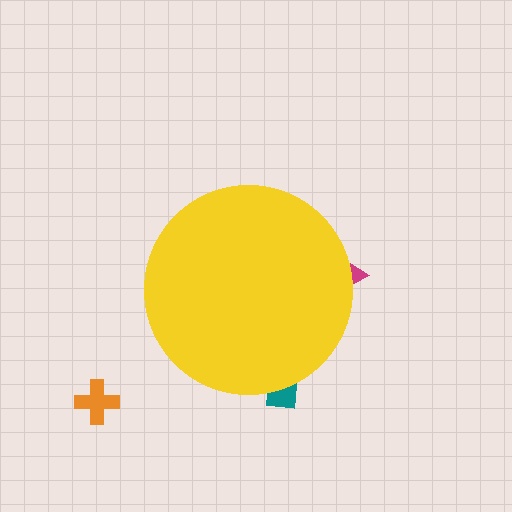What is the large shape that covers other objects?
A yellow circle.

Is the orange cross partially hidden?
No, the orange cross is fully visible.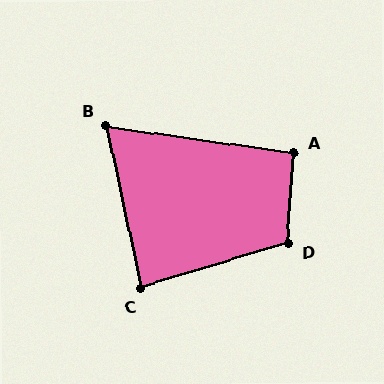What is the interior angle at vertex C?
Approximately 85 degrees (approximately right).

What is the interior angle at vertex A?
Approximately 95 degrees (approximately right).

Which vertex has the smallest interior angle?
B, at approximately 70 degrees.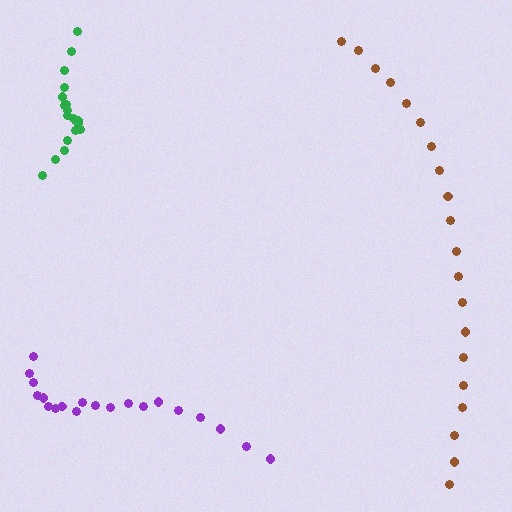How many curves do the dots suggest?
There are 3 distinct paths.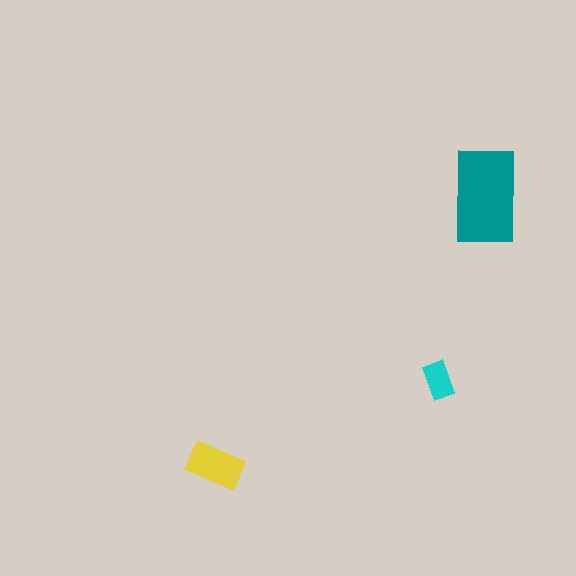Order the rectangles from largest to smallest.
the teal one, the yellow one, the cyan one.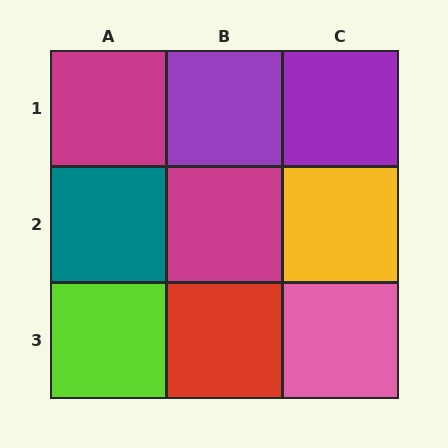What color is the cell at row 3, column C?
Pink.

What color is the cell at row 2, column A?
Teal.